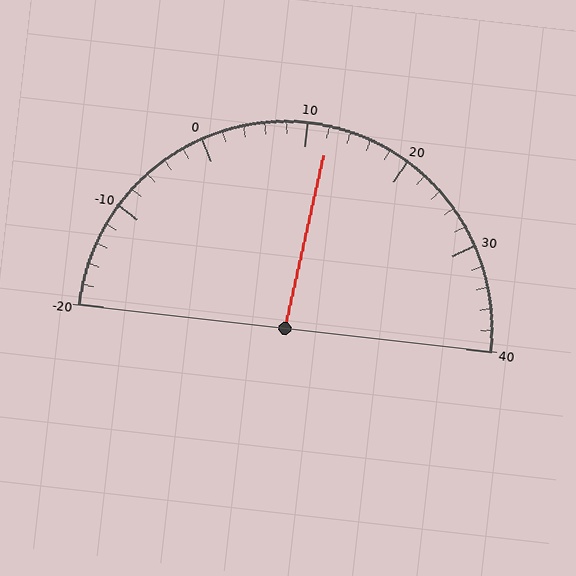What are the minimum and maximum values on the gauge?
The gauge ranges from -20 to 40.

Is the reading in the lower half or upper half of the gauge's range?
The reading is in the upper half of the range (-20 to 40).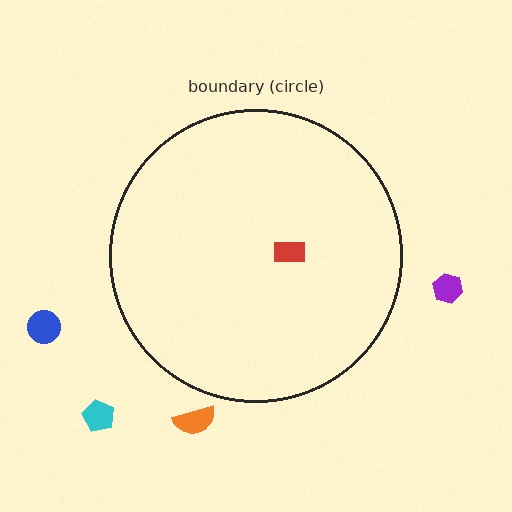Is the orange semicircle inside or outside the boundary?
Outside.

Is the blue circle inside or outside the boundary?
Outside.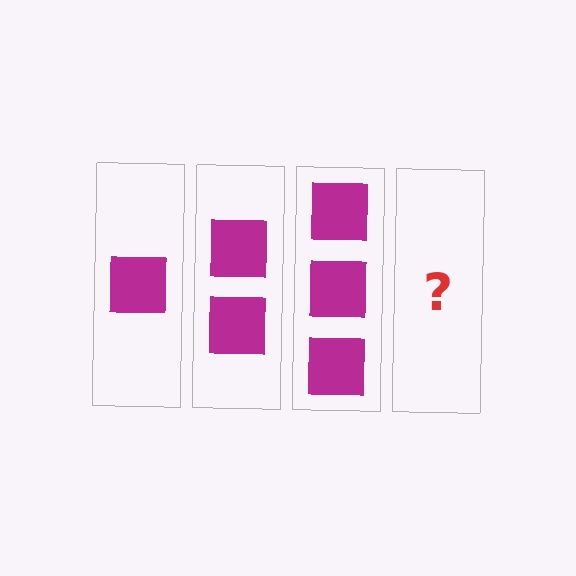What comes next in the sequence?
The next element should be 4 squares.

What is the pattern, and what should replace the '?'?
The pattern is that each step adds one more square. The '?' should be 4 squares.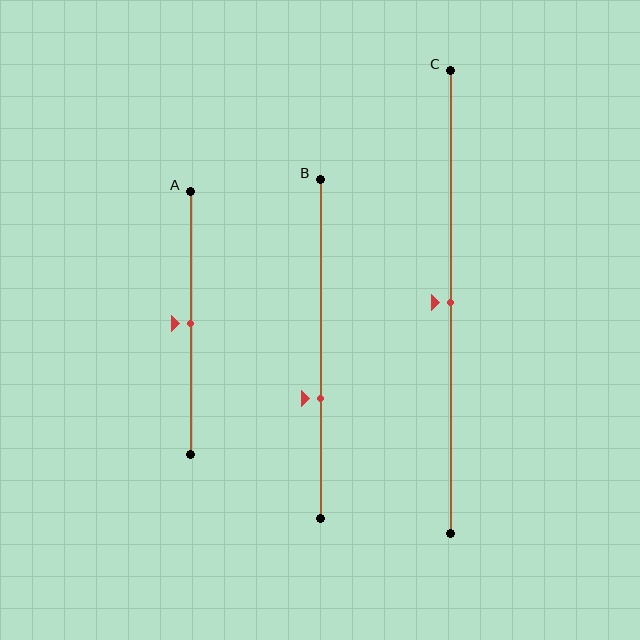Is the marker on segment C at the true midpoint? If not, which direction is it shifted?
Yes, the marker on segment C is at the true midpoint.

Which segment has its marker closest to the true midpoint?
Segment A has its marker closest to the true midpoint.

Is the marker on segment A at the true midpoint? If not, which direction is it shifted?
Yes, the marker on segment A is at the true midpoint.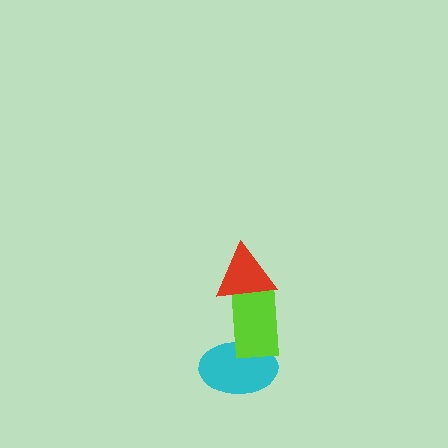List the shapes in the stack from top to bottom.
From top to bottom: the red triangle, the lime rectangle, the cyan ellipse.